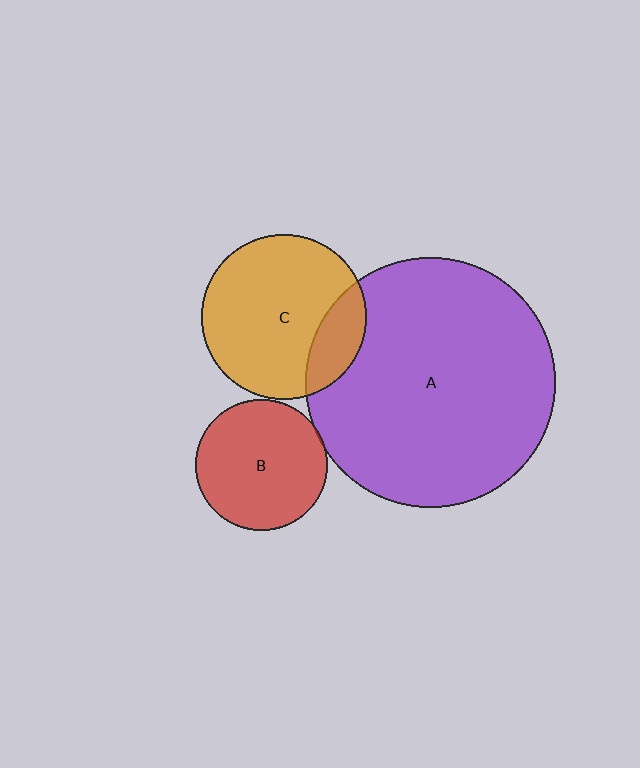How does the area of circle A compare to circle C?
Approximately 2.3 times.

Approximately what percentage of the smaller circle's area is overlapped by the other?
Approximately 5%.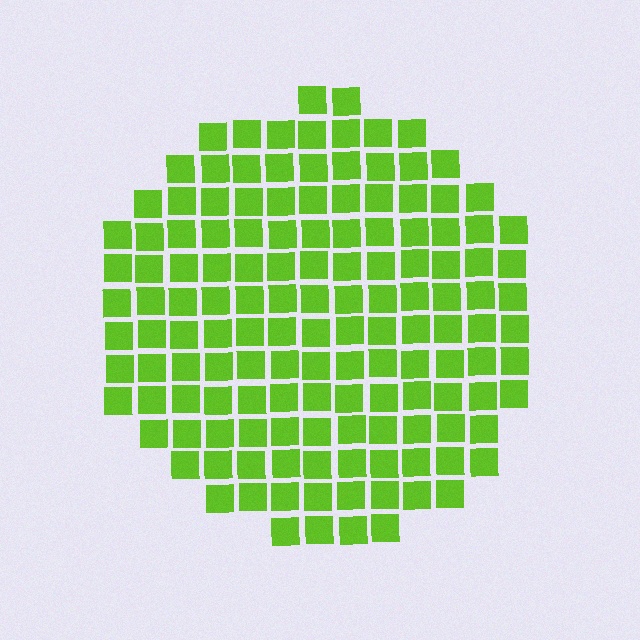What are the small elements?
The small elements are squares.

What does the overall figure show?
The overall figure shows a circle.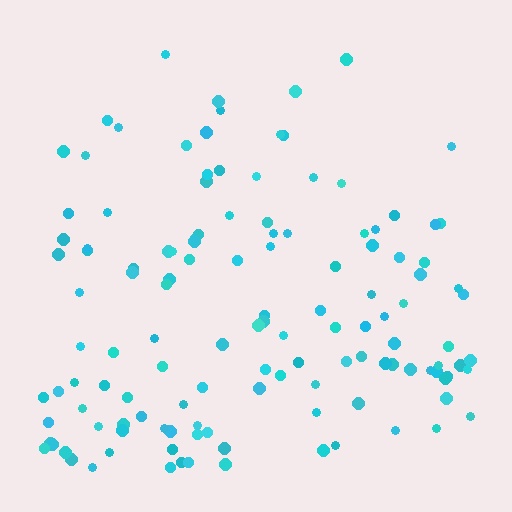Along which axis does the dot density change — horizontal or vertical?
Vertical.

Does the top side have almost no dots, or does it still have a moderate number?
Still a moderate number, just noticeably fewer than the bottom.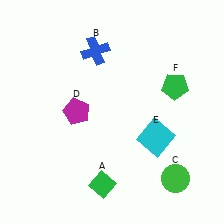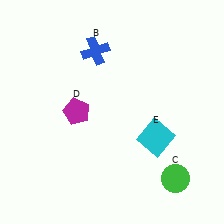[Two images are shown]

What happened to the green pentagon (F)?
The green pentagon (F) was removed in Image 2. It was in the top-right area of Image 1.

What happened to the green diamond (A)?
The green diamond (A) was removed in Image 2. It was in the bottom-left area of Image 1.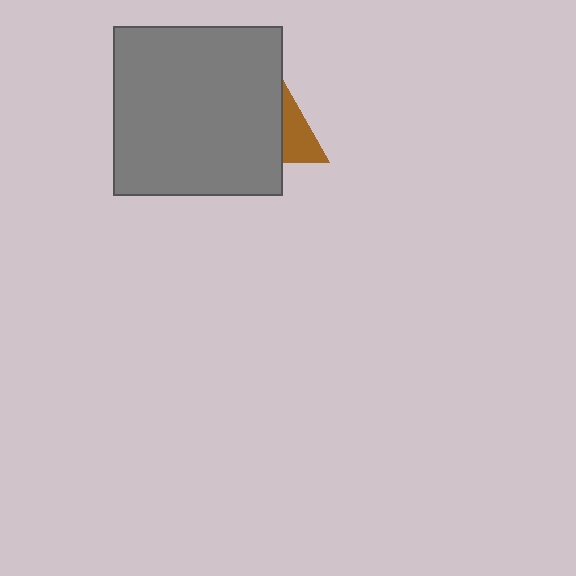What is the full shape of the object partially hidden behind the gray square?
The partially hidden object is a brown triangle.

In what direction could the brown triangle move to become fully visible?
The brown triangle could move right. That would shift it out from behind the gray square entirely.